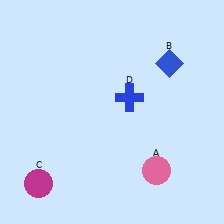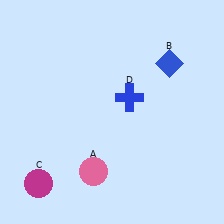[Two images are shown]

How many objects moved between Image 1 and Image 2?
1 object moved between the two images.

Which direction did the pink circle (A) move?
The pink circle (A) moved left.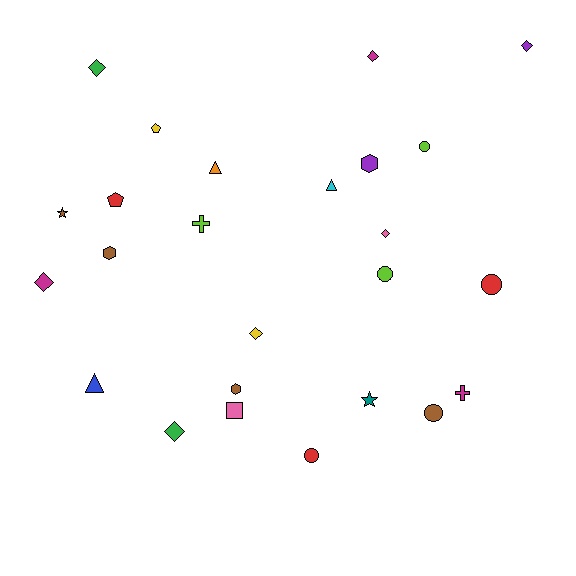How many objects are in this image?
There are 25 objects.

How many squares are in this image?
There is 1 square.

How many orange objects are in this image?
There is 1 orange object.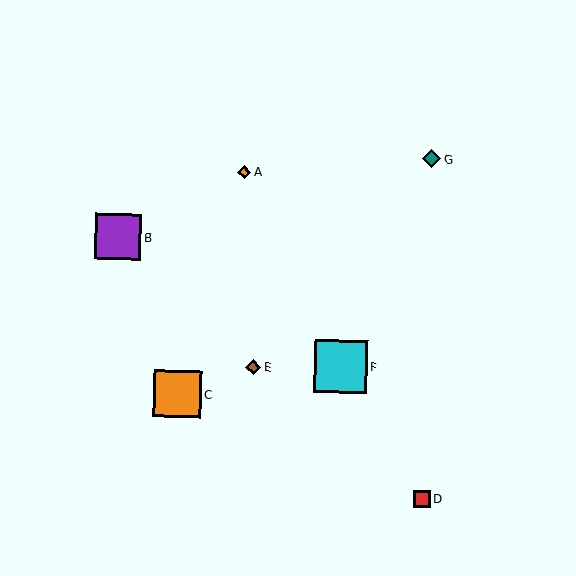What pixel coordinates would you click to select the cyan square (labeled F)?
Click at (341, 367) to select the cyan square F.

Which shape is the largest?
The cyan square (labeled F) is the largest.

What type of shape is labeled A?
Shape A is an orange diamond.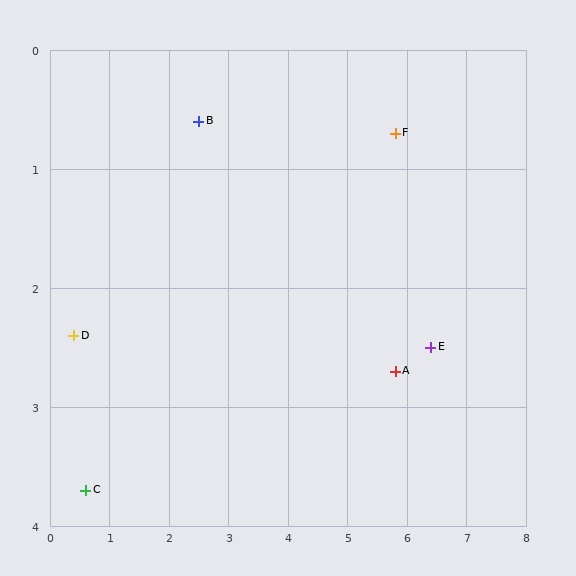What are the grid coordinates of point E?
Point E is at approximately (6.4, 2.5).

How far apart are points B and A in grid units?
Points B and A are about 3.9 grid units apart.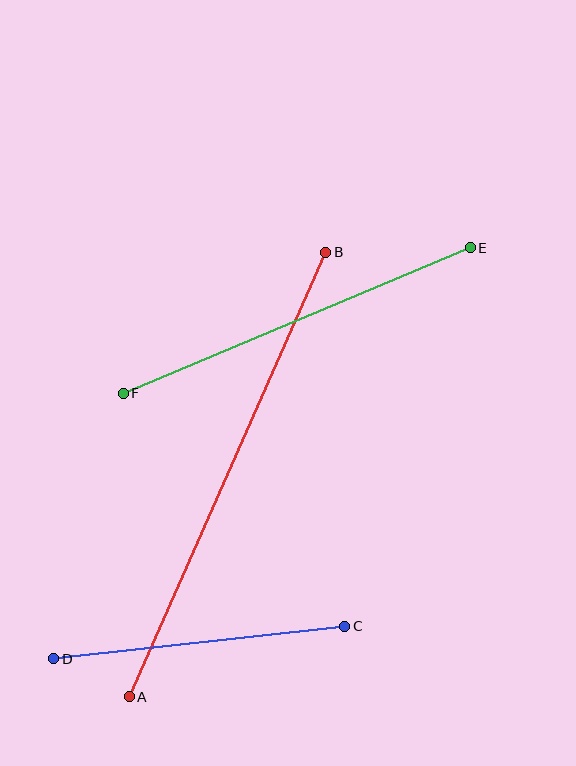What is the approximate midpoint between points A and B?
The midpoint is at approximately (228, 475) pixels.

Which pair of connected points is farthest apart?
Points A and B are farthest apart.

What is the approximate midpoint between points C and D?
The midpoint is at approximately (199, 642) pixels.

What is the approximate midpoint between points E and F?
The midpoint is at approximately (297, 320) pixels.